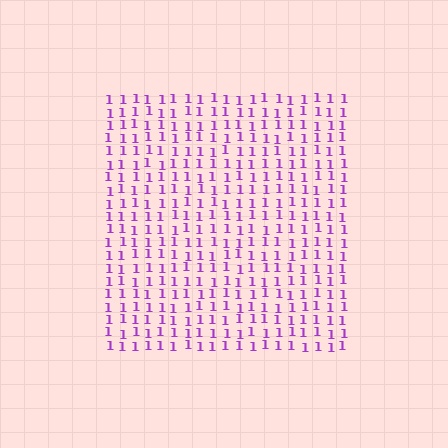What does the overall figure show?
The overall figure shows a square.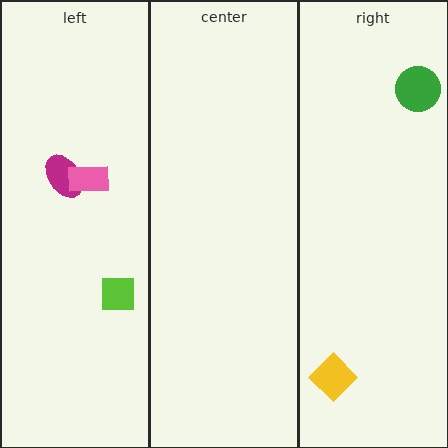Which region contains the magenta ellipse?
The left region.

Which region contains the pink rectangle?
The left region.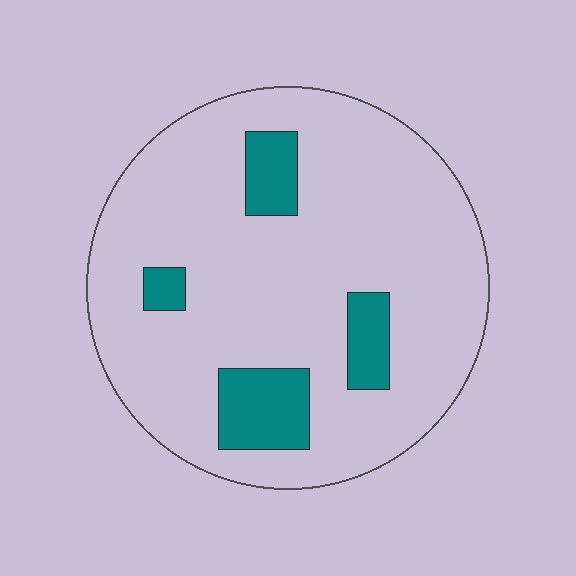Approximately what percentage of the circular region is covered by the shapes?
Approximately 15%.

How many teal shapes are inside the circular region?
4.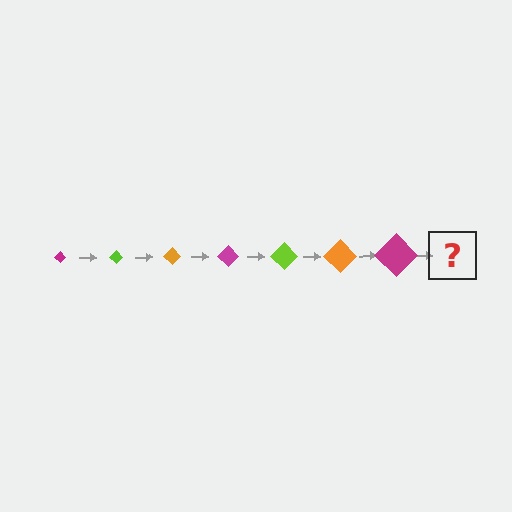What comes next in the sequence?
The next element should be a lime diamond, larger than the previous one.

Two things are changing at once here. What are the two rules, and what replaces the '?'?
The two rules are that the diamond grows larger each step and the color cycles through magenta, lime, and orange. The '?' should be a lime diamond, larger than the previous one.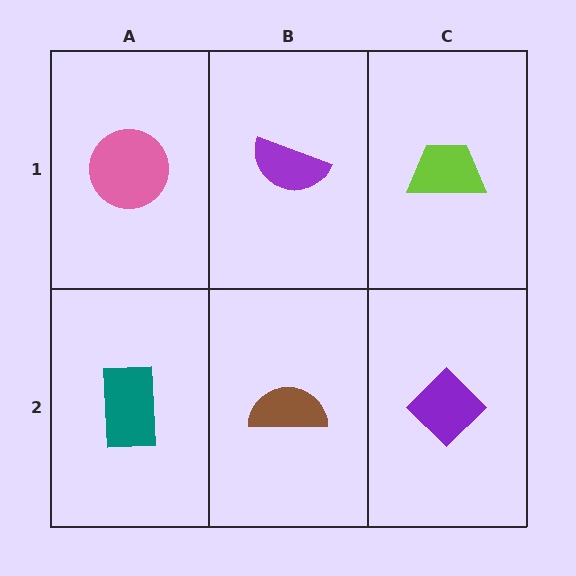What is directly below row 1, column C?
A purple diamond.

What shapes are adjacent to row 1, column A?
A teal rectangle (row 2, column A), a purple semicircle (row 1, column B).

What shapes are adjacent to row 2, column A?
A pink circle (row 1, column A), a brown semicircle (row 2, column B).